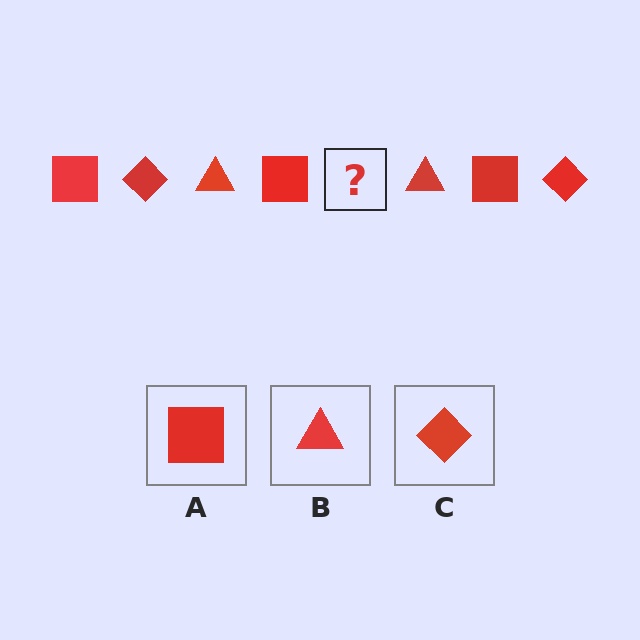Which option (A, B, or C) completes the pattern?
C.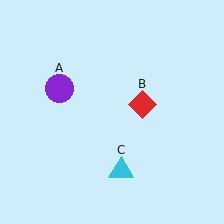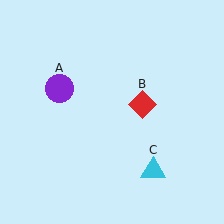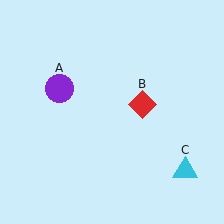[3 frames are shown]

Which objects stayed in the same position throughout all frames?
Purple circle (object A) and red diamond (object B) remained stationary.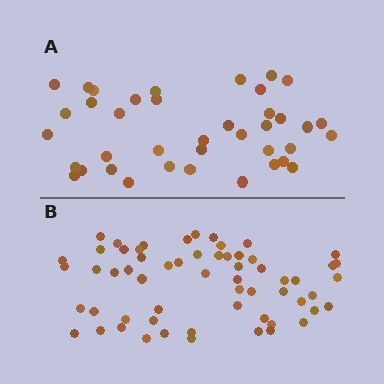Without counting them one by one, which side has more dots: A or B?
Region B (the bottom region) has more dots.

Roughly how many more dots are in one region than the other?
Region B has approximately 20 more dots than region A.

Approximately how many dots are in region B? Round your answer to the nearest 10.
About 60 dots.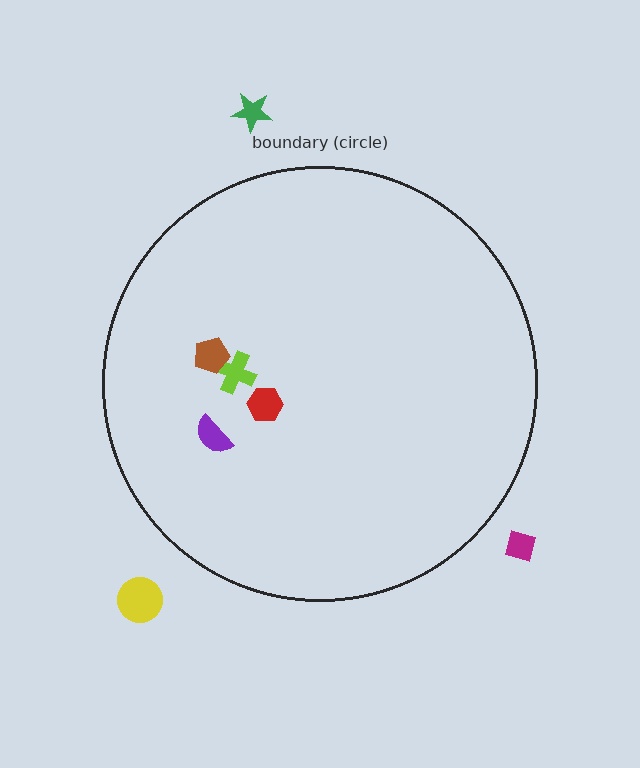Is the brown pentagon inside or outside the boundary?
Inside.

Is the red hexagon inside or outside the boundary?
Inside.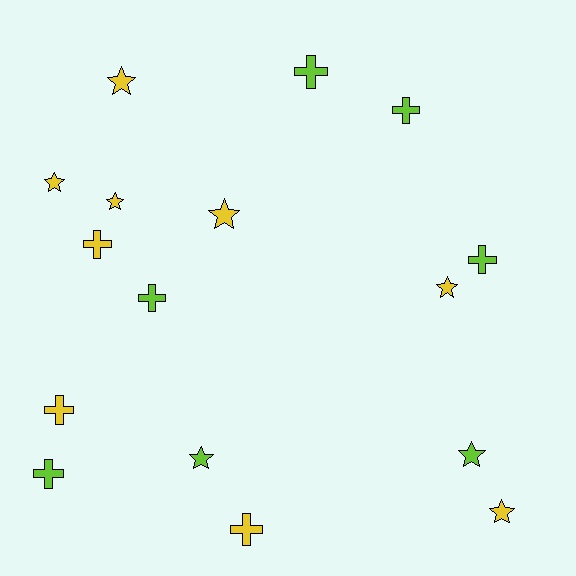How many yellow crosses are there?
There are 3 yellow crosses.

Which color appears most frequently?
Yellow, with 9 objects.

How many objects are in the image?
There are 16 objects.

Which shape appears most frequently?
Star, with 8 objects.